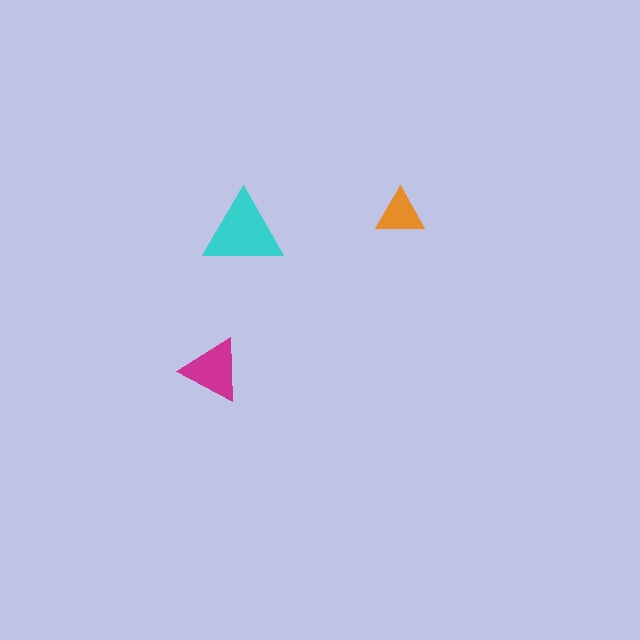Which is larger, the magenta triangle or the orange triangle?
The magenta one.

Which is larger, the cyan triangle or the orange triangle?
The cyan one.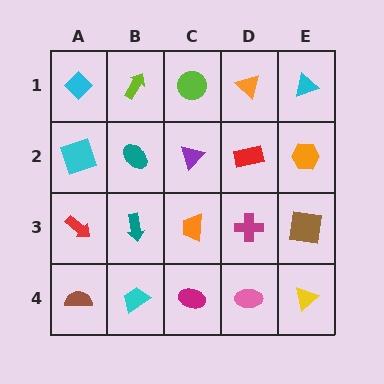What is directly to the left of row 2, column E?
A red rectangle.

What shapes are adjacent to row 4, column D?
A magenta cross (row 3, column D), a magenta ellipse (row 4, column C), a yellow triangle (row 4, column E).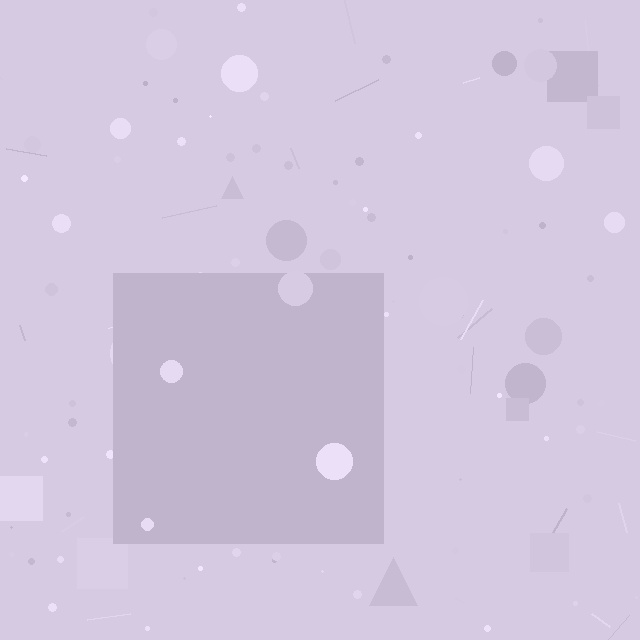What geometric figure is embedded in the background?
A square is embedded in the background.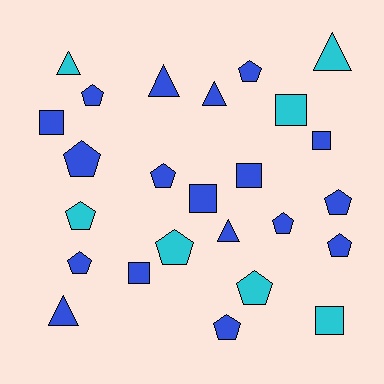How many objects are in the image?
There are 25 objects.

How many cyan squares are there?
There are 2 cyan squares.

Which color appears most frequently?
Blue, with 18 objects.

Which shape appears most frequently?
Pentagon, with 12 objects.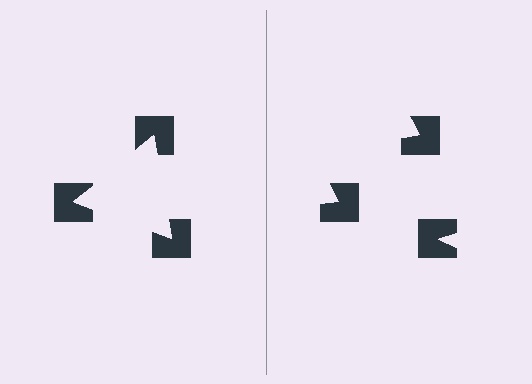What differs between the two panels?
The notched squares are positioned identically on both sides; only the wedge orientations differ. On the left they align to a triangle; on the right they are misaligned.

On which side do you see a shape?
An illusory triangle appears on the left side. On the right side the wedge cuts are rotated, so no coherent shape forms.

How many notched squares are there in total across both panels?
6 — 3 on each side.